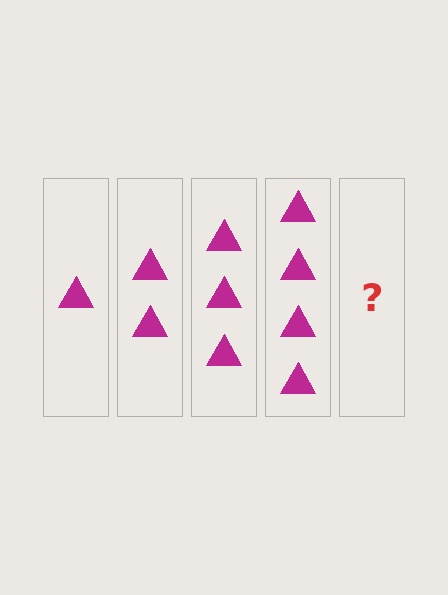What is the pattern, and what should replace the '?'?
The pattern is that each step adds one more triangle. The '?' should be 5 triangles.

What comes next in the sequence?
The next element should be 5 triangles.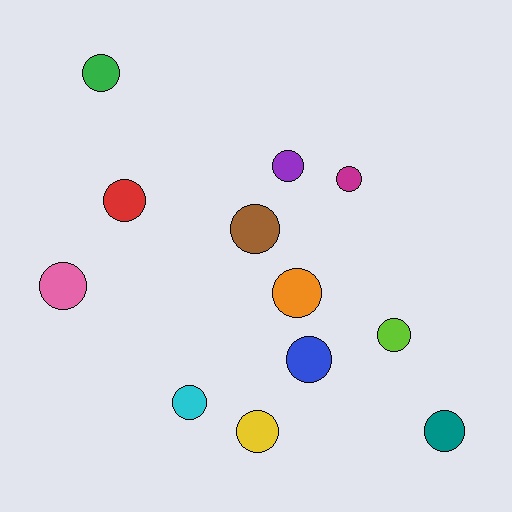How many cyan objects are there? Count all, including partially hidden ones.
There is 1 cyan object.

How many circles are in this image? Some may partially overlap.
There are 12 circles.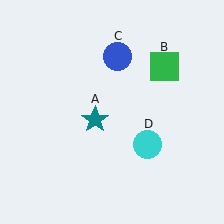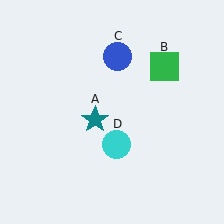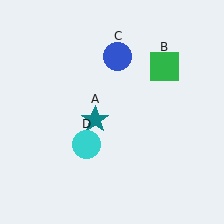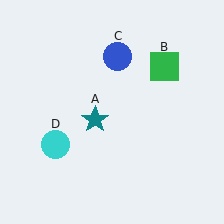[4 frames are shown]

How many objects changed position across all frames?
1 object changed position: cyan circle (object D).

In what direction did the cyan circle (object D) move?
The cyan circle (object D) moved left.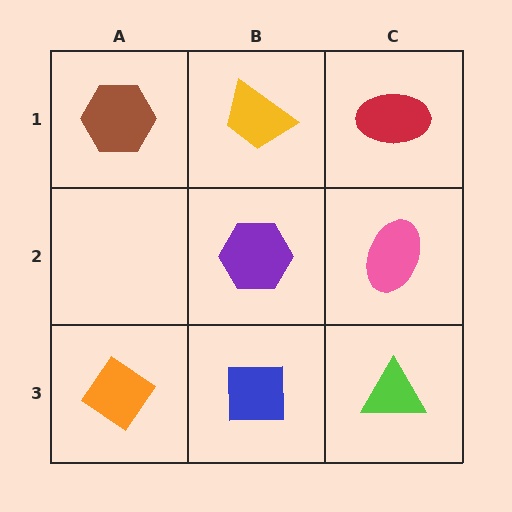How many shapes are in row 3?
3 shapes.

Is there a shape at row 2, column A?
No, that cell is empty.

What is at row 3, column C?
A lime triangle.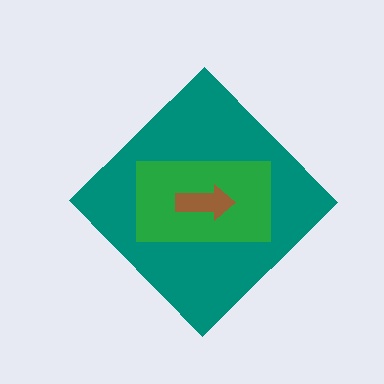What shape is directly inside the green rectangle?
The brown arrow.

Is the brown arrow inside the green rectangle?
Yes.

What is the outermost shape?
The teal diamond.